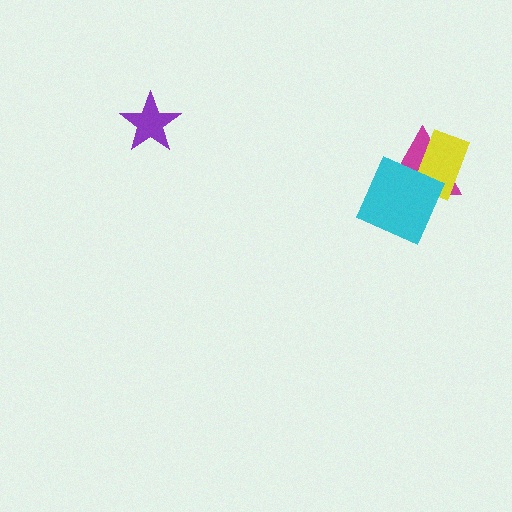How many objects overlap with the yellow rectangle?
2 objects overlap with the yellow rectangle.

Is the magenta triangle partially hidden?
Yes, it is partially covered by another shape.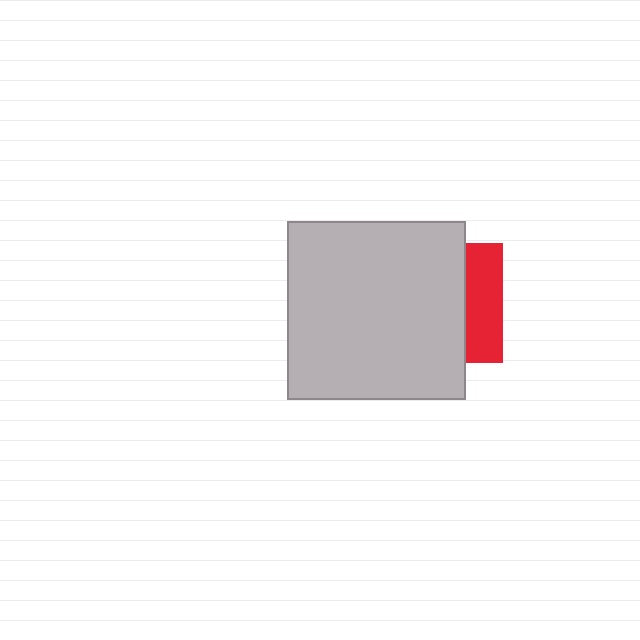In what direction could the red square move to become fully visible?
The red square could move right. That would shift it out from behind the light gray square entirely.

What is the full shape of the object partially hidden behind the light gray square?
The partially hidden object is a red square.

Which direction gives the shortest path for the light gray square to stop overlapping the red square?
Moving left gives the shortest separation.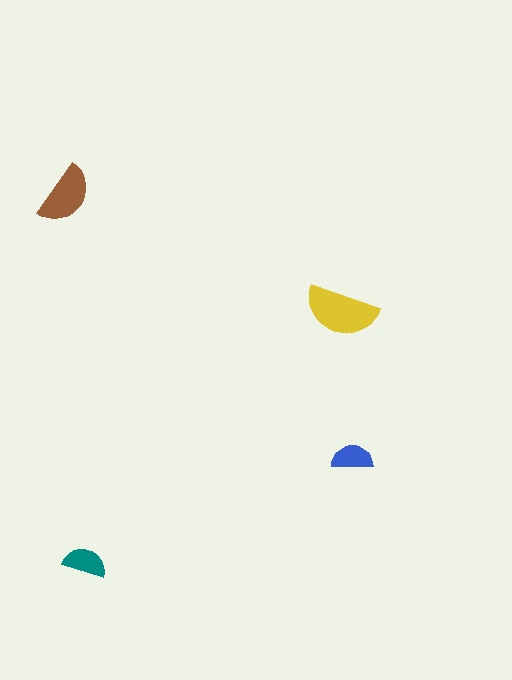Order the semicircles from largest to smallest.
the yellow one, the brown one, the teal one, the blue one.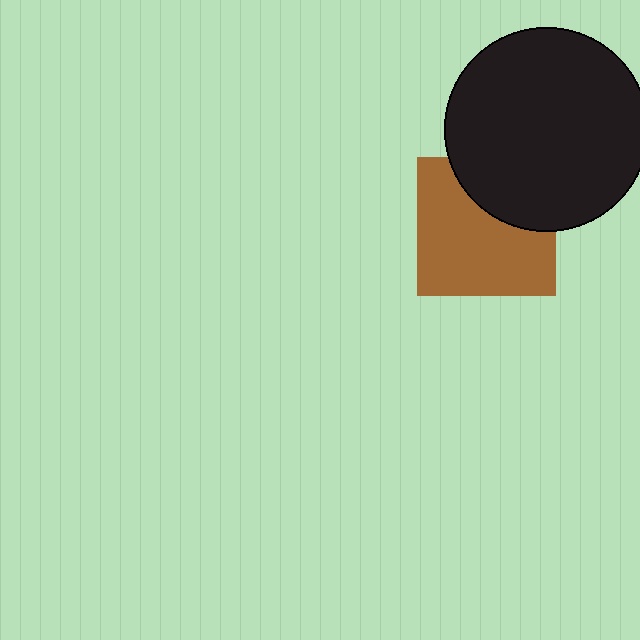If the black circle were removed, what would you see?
You would see the complete brown square.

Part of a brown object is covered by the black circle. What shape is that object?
It is a square.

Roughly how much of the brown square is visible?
Most of it is visible (roughly 68%).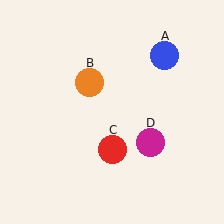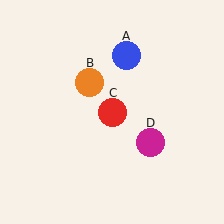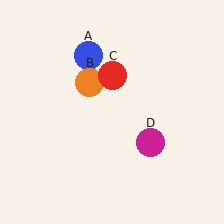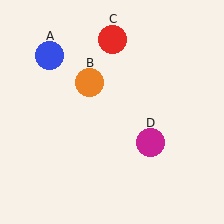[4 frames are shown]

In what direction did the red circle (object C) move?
The red circle (object C) moved up.